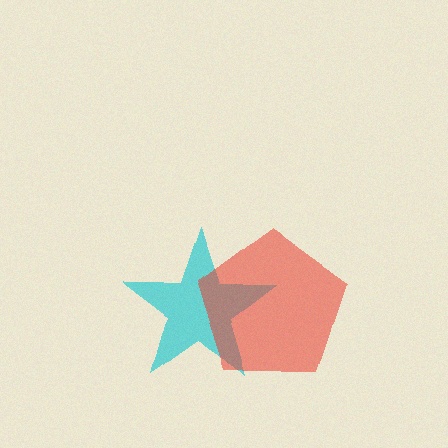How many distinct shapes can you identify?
There are 2 distinct shapes: a cyan star, a red pentagon.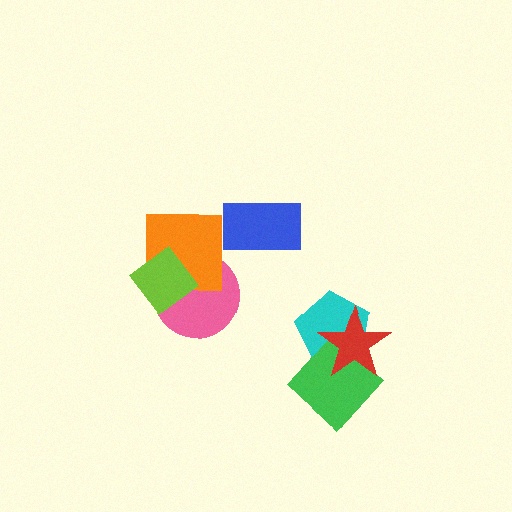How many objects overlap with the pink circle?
2 objects overlap with the pink circle.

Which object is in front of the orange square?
The lime diamond is in front of the orange square.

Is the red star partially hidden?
No, no other shape covers it.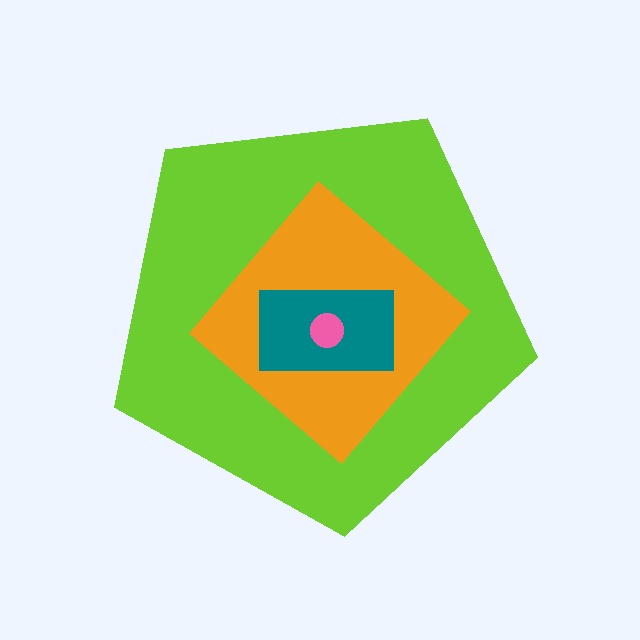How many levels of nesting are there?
4.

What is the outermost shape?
The lime pentagon.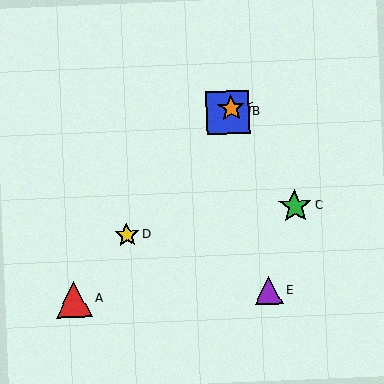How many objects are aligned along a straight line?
4 objects (A, B, D, F) are aligned along a straight line.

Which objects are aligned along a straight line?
Objects A, B, D, F are aligned along a straight line.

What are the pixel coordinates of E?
Object E is at (269, 291).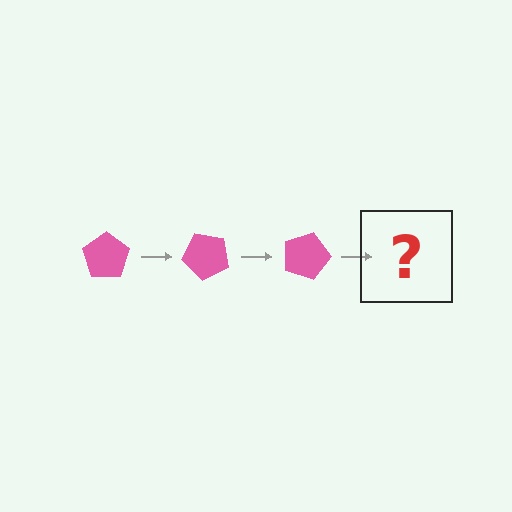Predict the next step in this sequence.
The next step is a pink pentagon rotated 135 degrees.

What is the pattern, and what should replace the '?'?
The pattern is that the pentagon rotates 45 degrees each step. The '?' should be a pink pentagon rotated 135 degrees.